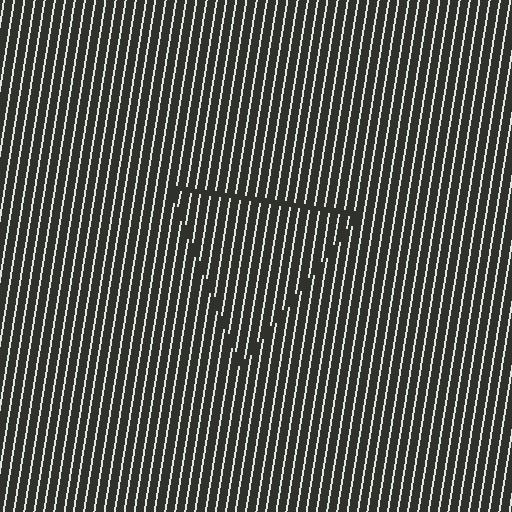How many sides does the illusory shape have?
3 sides — the line-ends trace a triangle.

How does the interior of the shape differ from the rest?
The interior of the shape contains the same grating, shifted by half a period — the contour is defined by the phase discontinuity where line-ends from the inner and outer gratings abut.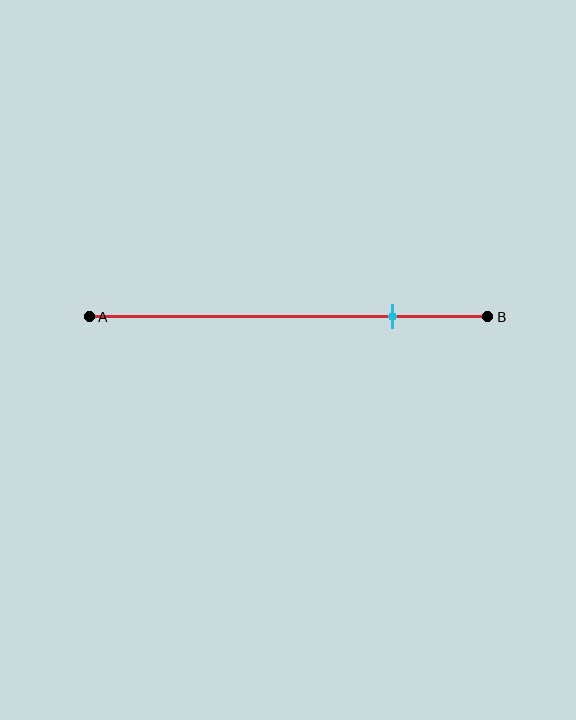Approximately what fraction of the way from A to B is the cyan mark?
The cyan mark is approximately 75% of the way from A to B.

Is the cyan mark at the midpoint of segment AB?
No, the mark is at about 75% from A, not at the 50% midpoint.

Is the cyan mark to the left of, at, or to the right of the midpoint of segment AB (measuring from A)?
The cyan mark is to the right of the midpoint of segment AB.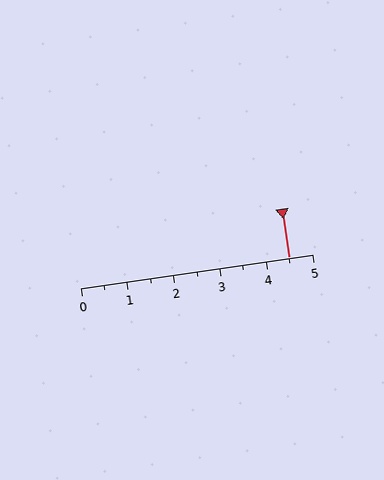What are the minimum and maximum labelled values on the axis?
The axis runs from 0 to 5.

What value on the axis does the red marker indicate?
The marker indicates approximately 4.5.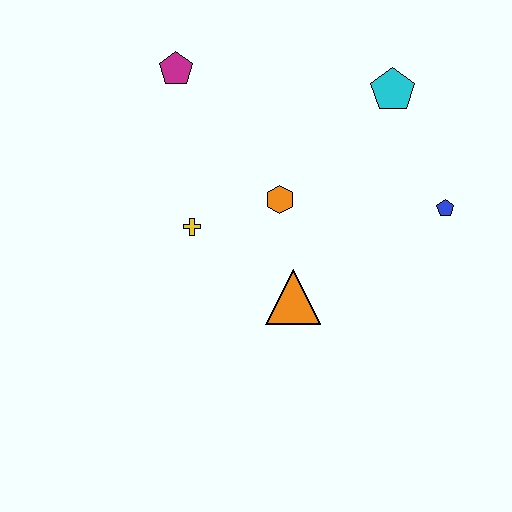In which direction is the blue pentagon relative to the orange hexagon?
The blue pentagon is to the right of the orange hexagon.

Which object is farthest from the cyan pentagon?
The yellow cross is farthest from the cyan pentagon.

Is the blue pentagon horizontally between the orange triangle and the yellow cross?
No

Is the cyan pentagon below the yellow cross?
No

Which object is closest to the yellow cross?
The orange hexagon is closest to the yellow cross.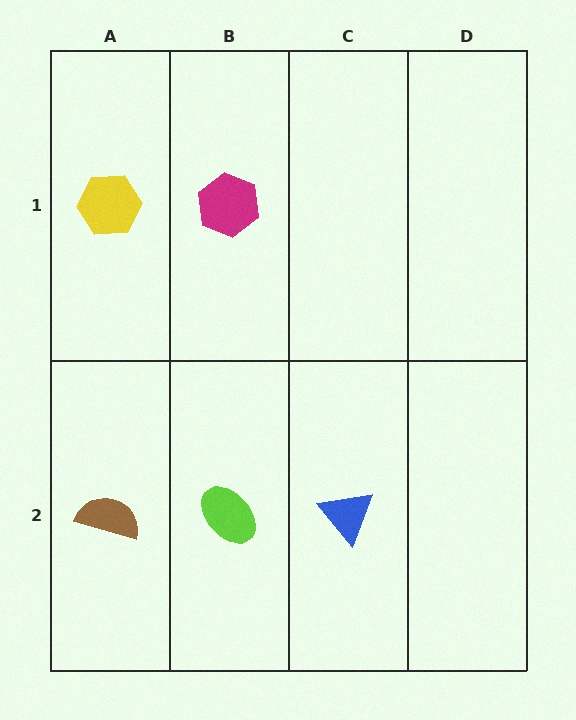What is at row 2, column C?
A blue triangle.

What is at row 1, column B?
A magenta hexagon.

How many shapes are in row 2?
3 shapes.